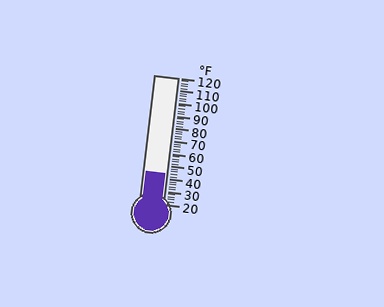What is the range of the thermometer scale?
The thermometer scale ranges from 20°F to 120°F.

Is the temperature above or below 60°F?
The temperature is below 60°F.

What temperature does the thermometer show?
The thermometer shows approximately 44°F.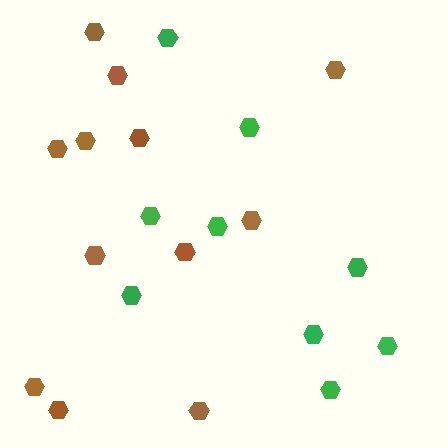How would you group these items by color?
There are 2 groups: one group of brown hexagons (12) and one group of green hexagons (9).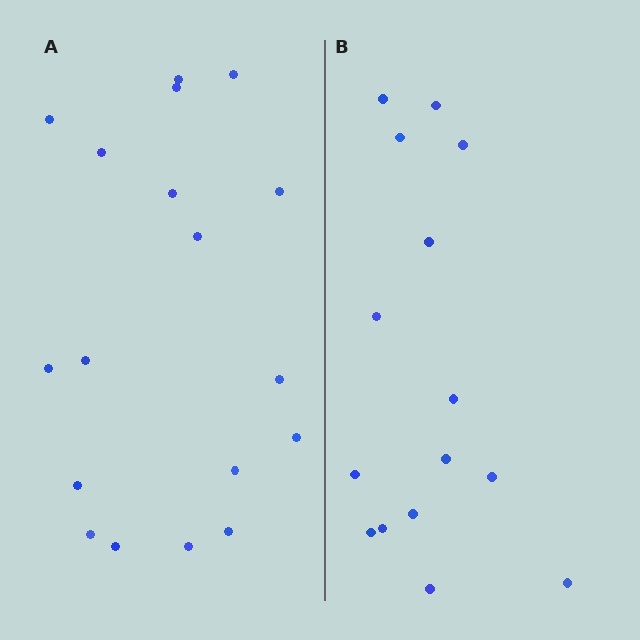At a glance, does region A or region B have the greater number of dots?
Region A (the left region) has more dots.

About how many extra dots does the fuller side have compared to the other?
Region A has just a few more — roughly 2 or 3 more dots than region B.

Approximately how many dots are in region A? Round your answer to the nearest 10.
About 20 dots. (The exact count is 18, which rounds to 20.)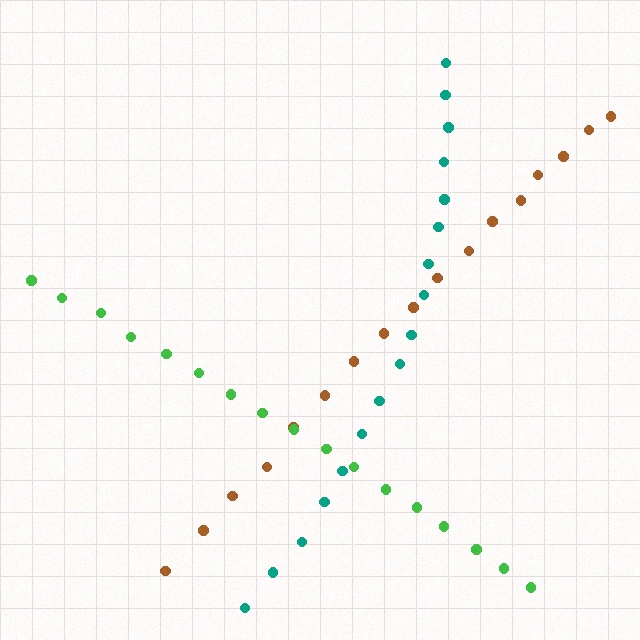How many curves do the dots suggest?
There are 3 distinct paths.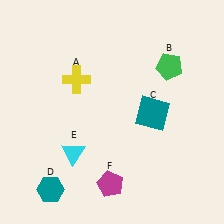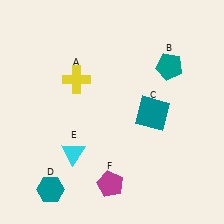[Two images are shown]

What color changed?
The pentagon (B) changed from green in Image 1 to teal in Image 2.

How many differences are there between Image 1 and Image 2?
There is 1 difference between the two images.